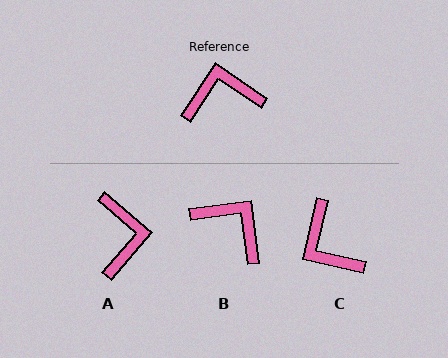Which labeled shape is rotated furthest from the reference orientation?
C, about 111 degrees away.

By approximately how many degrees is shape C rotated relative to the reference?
Approximately 111 degrees counter-clockwise.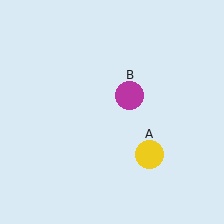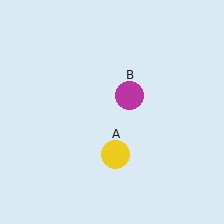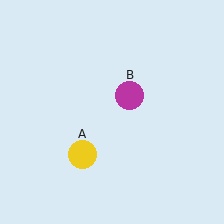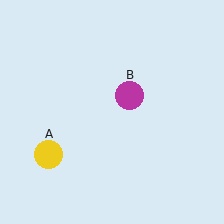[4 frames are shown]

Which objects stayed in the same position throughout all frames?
Magenta circle (object B) remained stationary.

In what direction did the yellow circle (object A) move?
The yellow circle (object A) moved left.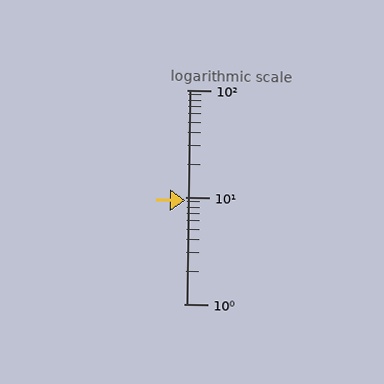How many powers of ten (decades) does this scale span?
The scale spans 2 decades, from 1 to 100.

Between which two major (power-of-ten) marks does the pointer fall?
The pointer is between 1 and 10.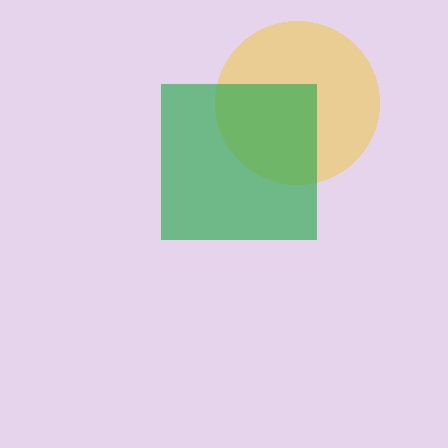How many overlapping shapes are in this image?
There are 2 overlapping shapes in the image.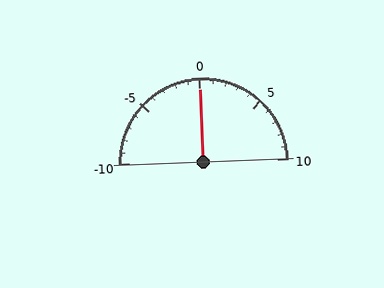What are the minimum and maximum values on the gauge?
The gauge ranges from -10 to 10.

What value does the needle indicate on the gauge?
The needle indicates approximately 0.